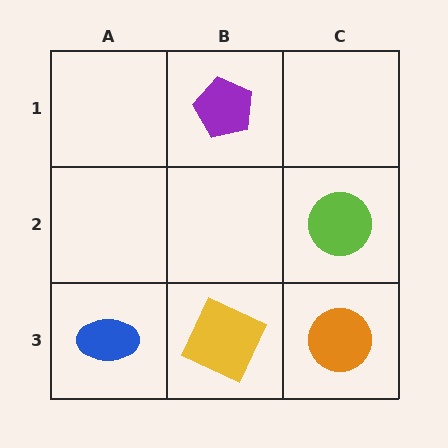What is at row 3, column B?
A yellow square.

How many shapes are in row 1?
1 shape.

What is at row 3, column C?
An orange circle.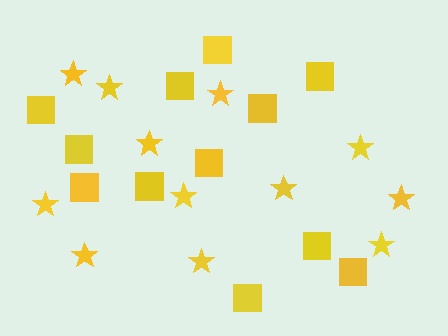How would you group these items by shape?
There are 2 groups: one group of stars (12) and one group of squares (12).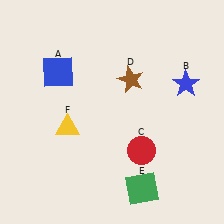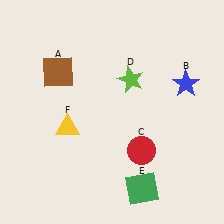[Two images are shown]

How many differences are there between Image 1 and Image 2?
There are 2 differences between the two images.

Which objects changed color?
A changed from blue to brown. D changed from brown to lime.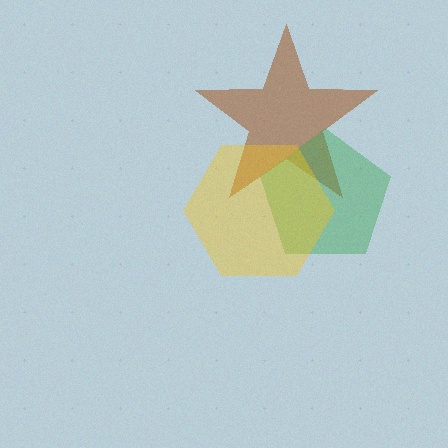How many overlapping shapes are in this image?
There are 3 overlapping shapes in the image.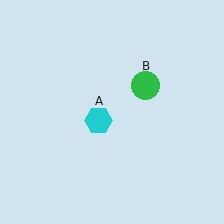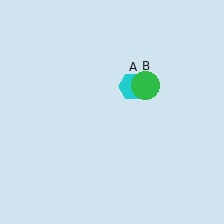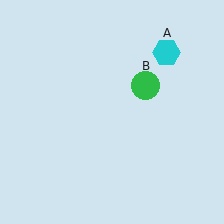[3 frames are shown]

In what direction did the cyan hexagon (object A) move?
The cyan hexagon (object A) moved up and to the right.